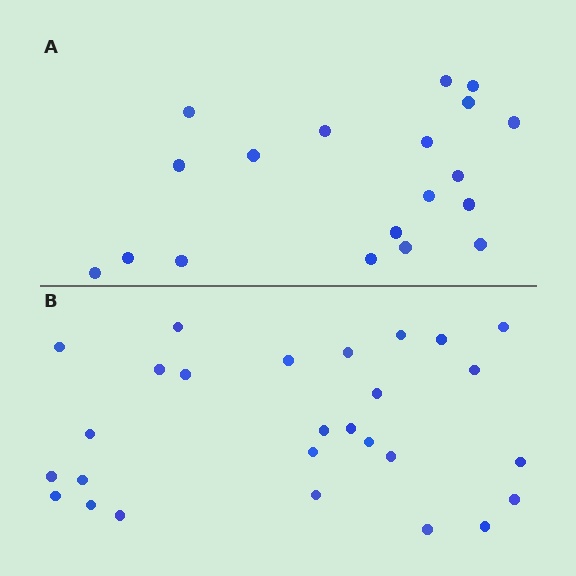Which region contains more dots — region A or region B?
Region B (the bottom region) has more dots.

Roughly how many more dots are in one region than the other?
Region B has roughly 8 or so more dots than region A.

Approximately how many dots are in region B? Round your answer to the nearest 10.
About 30 dots. (The exact count is 27, which rounds to 30.)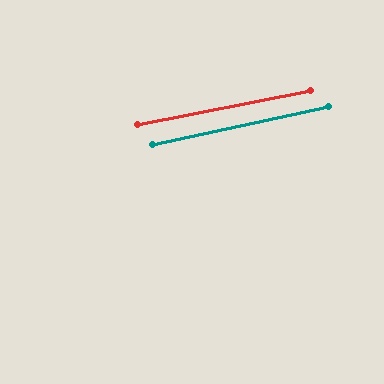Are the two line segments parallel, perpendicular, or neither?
Parallel — their directions differ by only 1.2°.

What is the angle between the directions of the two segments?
Approximately 1 degree.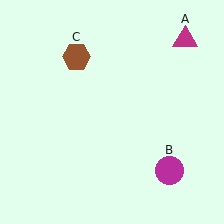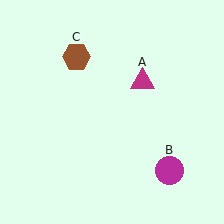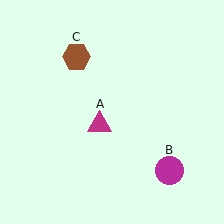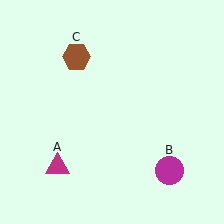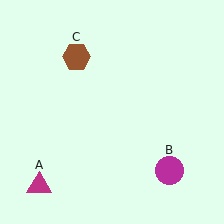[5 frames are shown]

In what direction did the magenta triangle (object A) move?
The magenta triangle (object A) moved down and to the left.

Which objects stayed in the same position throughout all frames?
Magenta circle (object B) and brown hexagon (object C) remained stationary.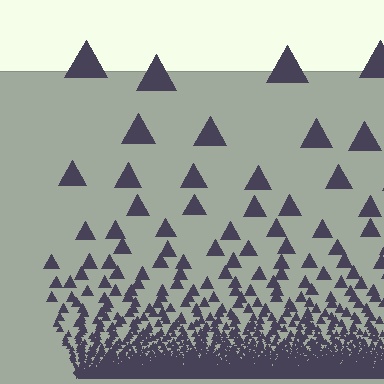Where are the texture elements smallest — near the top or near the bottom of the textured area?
Near the bottom.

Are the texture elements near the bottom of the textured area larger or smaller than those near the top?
Smaller. The gradient is inverted — elements near the bottom are smaller and denser.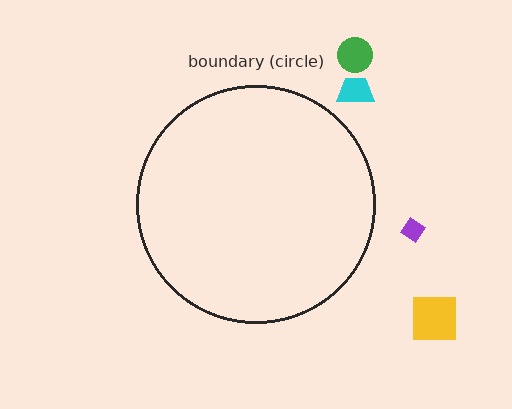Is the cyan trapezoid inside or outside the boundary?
Outside.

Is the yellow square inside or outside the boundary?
Outside.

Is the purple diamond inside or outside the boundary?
Outside.